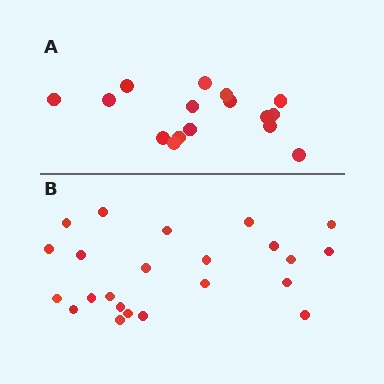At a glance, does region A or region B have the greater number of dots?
Region B (the bottom region) has more dots.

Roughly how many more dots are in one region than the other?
Region B has roughly 8 or so more dots than region A.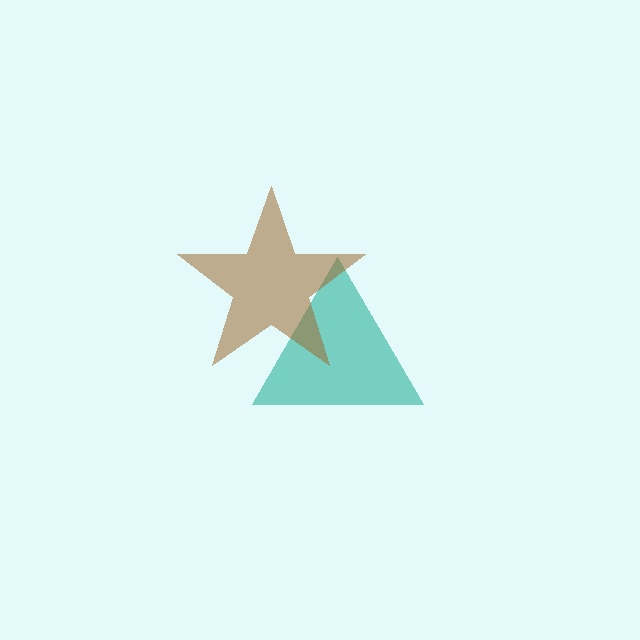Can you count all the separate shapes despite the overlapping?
Yes, there are 2 separate shapes.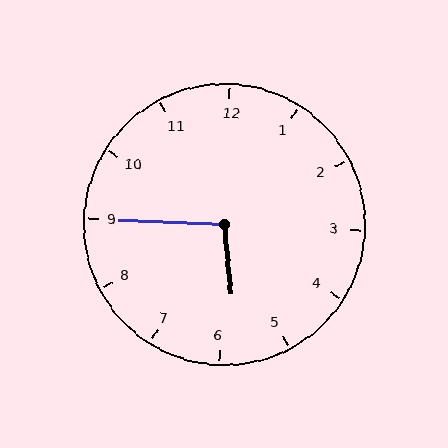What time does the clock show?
5:45.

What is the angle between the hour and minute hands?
Approximately 98 degrees.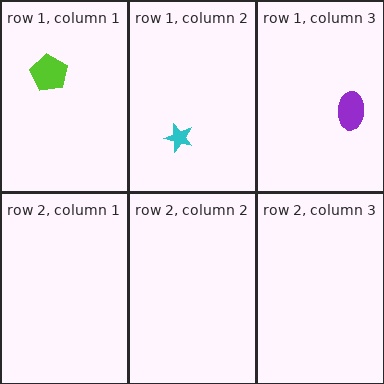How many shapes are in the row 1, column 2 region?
1.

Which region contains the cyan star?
The row 1, column 2 region.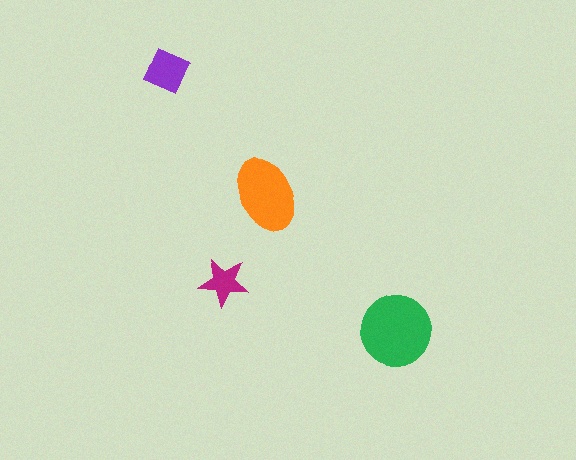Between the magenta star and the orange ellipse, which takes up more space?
The orange ellipse.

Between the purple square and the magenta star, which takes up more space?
The purple square.